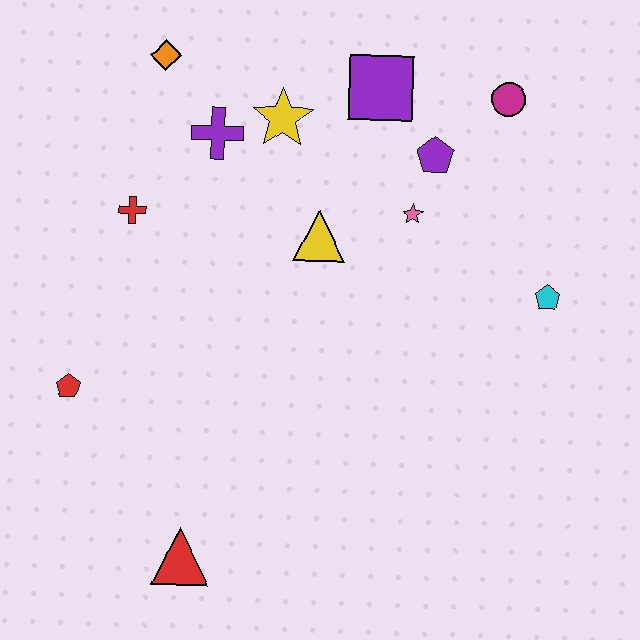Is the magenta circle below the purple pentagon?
No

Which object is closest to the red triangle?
The red pentagon is closest to the red triangle.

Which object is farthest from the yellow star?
The red triangle is farthest from the yellow star.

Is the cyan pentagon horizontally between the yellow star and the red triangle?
No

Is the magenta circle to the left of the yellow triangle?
No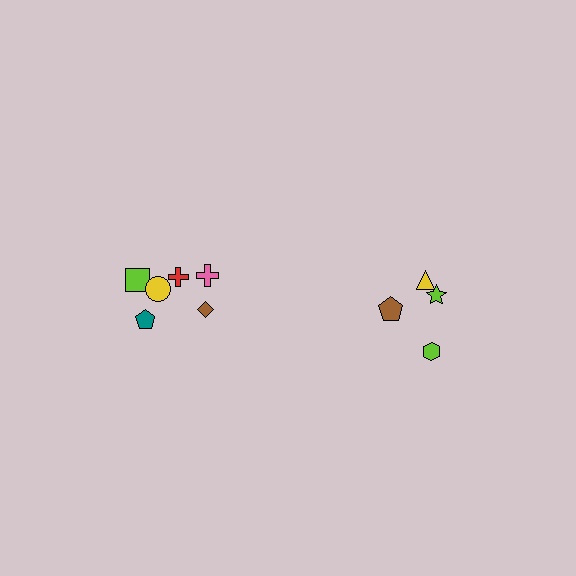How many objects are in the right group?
There are 4 objects.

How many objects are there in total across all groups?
There are 10 objects.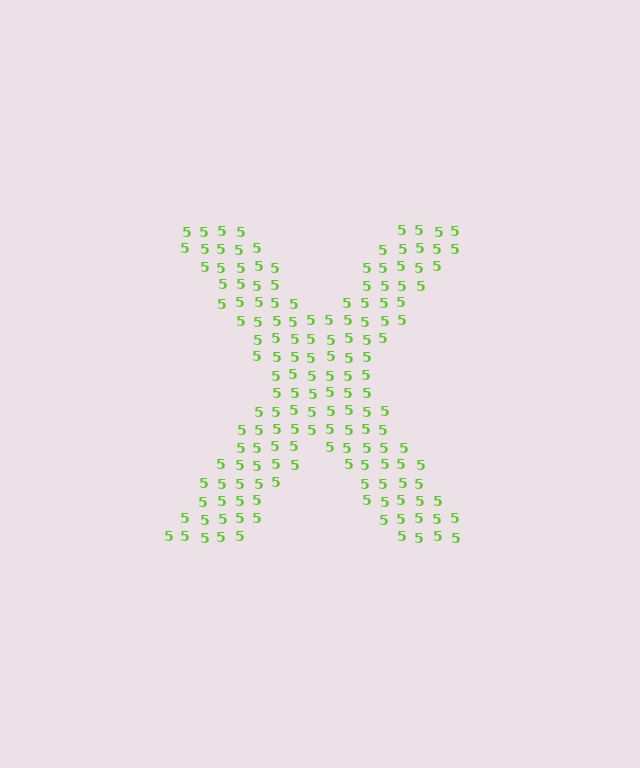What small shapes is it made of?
It is made of small digit 5's.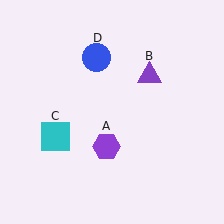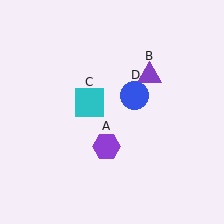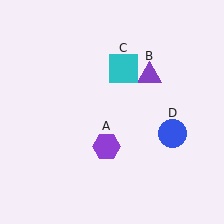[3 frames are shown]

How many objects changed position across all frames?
2 objects changed position: cyan square (object C), blue circle (object D).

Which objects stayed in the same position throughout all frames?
Purple hexagon (object A) and purple triangle (object B) remained stationary.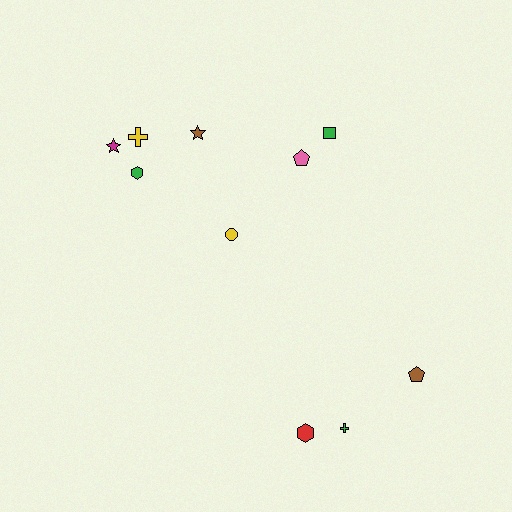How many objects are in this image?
There are 10 objects.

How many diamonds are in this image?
There are no diamonds.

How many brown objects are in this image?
There are 2 brown objects.